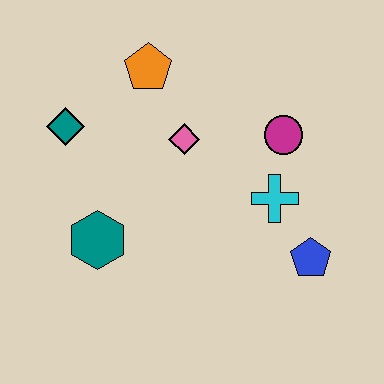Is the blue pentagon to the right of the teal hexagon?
Yes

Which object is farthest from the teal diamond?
The blue pentagon is farthest from the teal diamond.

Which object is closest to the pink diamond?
The orange pentagon is closest to the pink diamond.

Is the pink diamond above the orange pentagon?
No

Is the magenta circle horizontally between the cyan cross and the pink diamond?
No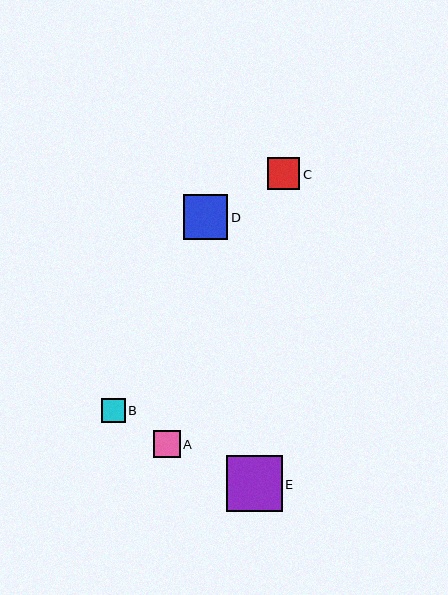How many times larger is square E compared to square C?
Square E is approximately 1.7 times the size of square C.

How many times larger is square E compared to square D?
Square E is approximately 1.2 times the size of square D.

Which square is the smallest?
Square B is the smallest with a size of approximately 23 pixels.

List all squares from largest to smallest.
From largest to smallest: E, D, C, A, B.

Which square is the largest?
Square E is the largest with a size of approximately 56 pixels.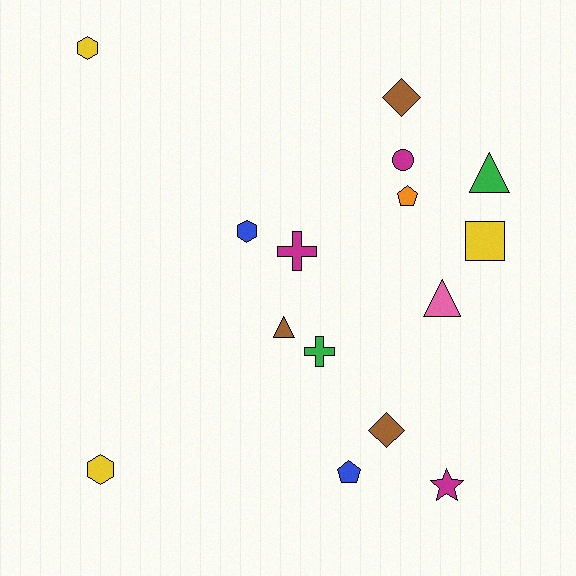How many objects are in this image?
There are 15 objects.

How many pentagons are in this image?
There are 2 pentagons.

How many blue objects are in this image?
There are 2 blue objects.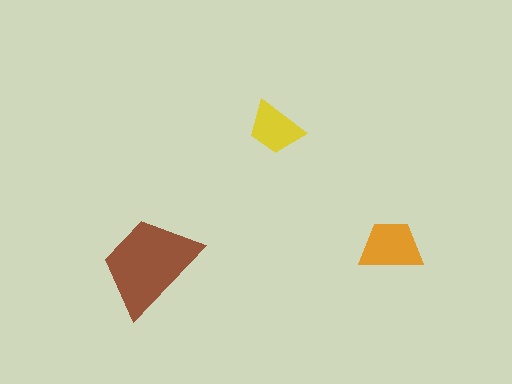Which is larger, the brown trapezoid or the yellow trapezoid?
The brown one.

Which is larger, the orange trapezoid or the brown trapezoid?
The brown one.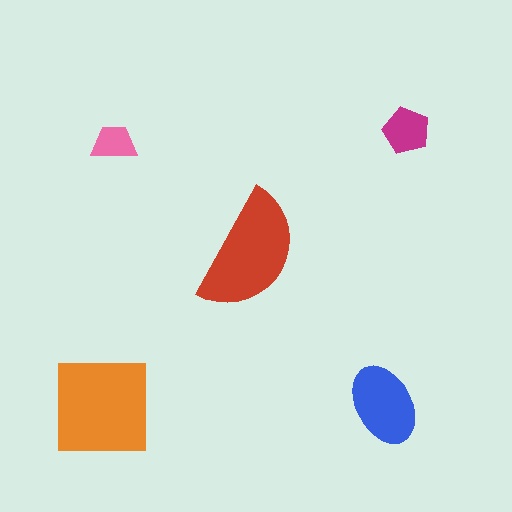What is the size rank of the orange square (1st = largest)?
1st.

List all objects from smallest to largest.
The pink trapezoid, the magenta pentagon, the blue ellipse, the red semicircle, the orange square.